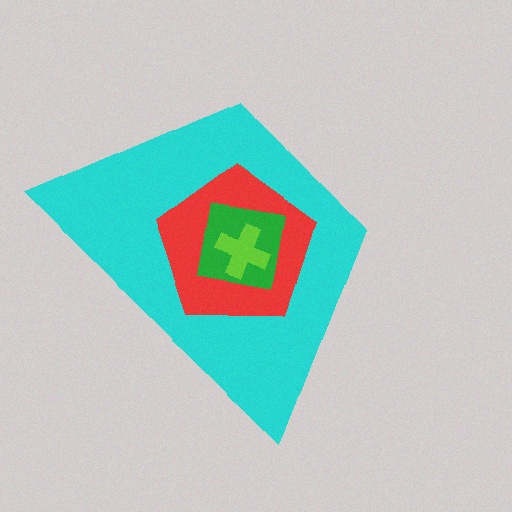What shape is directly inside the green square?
The lime cross.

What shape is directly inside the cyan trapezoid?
The red pentagon.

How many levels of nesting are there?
4.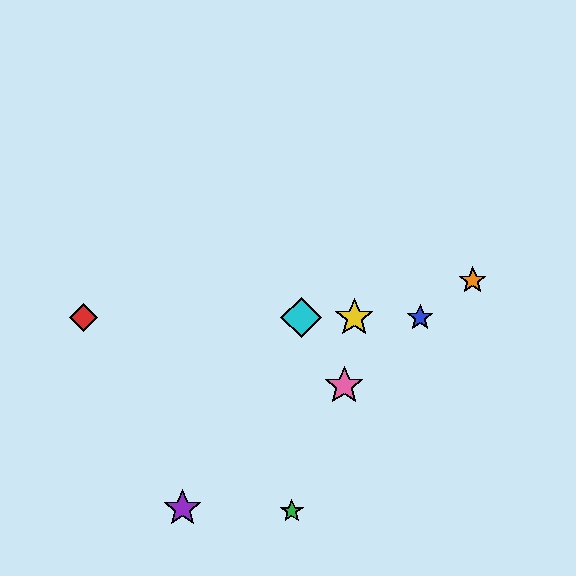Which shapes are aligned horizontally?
The red diamond, the blue star, the yellow star, the cyan diamond are aligned horizontally.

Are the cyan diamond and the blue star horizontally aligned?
Yes, both are at y≈317.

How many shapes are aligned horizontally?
4 shapes (the red diamond, the blue star, the yellow star, the cyan diamond) are aligned horizontally.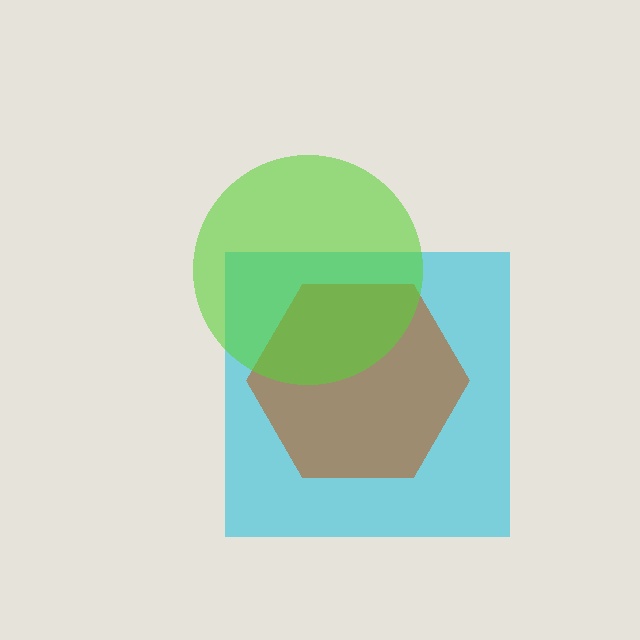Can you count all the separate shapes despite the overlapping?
Yes, there are 3 separate shapes.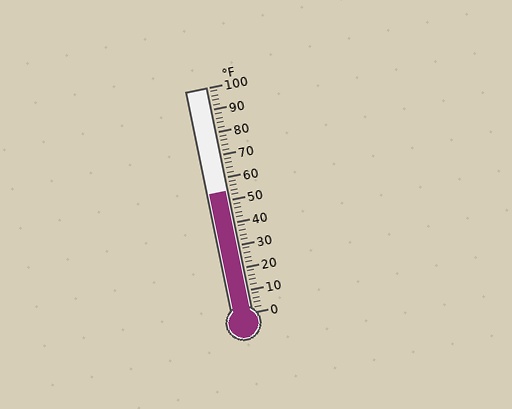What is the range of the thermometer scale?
The thermometer scale ranges from 0°F to 100°F.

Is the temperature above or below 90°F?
The temperature is below 90°F.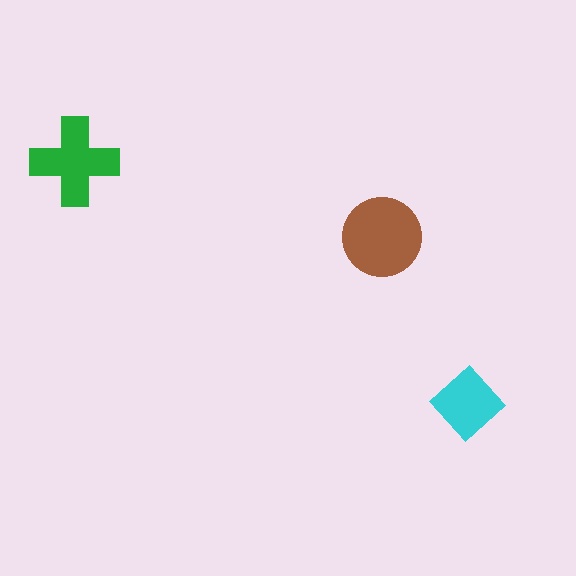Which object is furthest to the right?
The cyan diamond is rightmost.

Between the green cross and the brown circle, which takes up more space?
The brown circle.